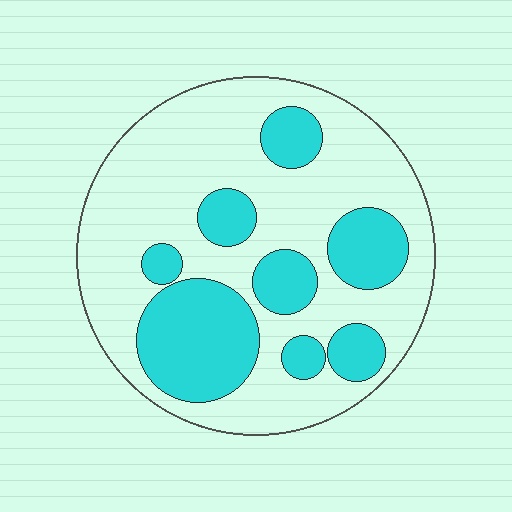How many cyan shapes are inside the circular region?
8.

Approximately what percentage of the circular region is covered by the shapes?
Approximately 30%.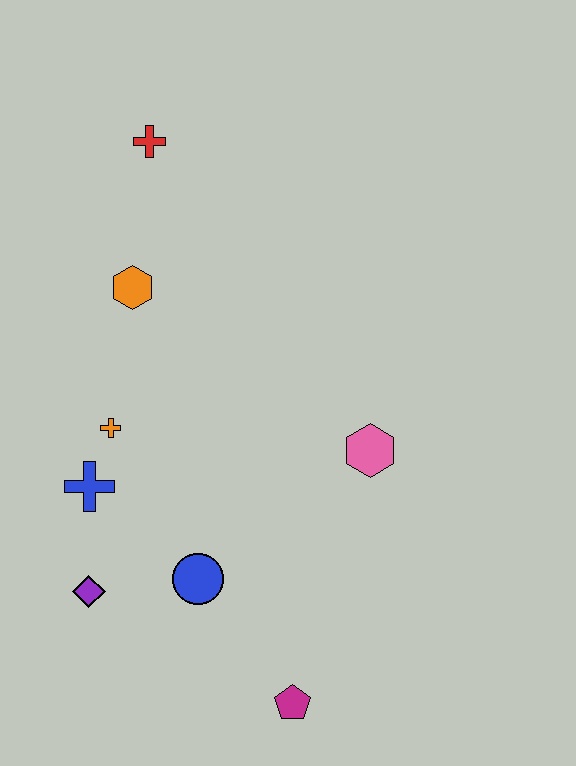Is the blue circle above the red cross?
No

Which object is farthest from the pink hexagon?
The red cross is farthest from the pink hexagon.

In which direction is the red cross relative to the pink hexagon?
The red cross is above the pink hexagon.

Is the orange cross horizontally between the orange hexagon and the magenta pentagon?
No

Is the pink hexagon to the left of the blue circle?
No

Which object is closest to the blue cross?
The orange cross is closest to the blue cross.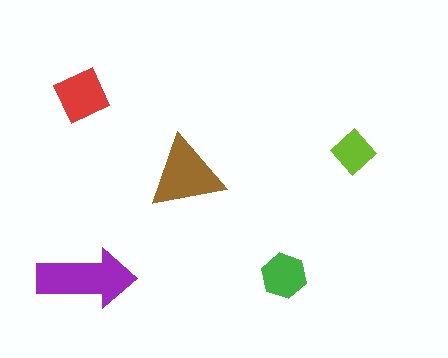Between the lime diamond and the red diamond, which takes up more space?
The red diamond.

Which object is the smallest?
The lime diamond.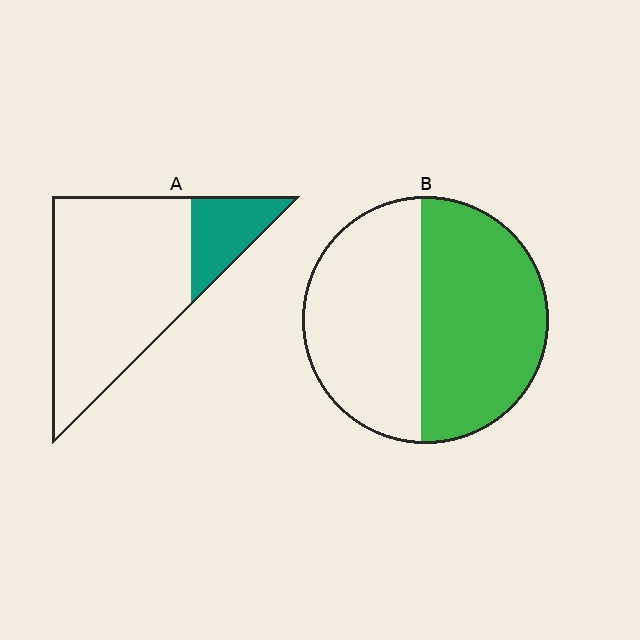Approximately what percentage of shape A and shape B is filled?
A is approximately 20% and B is approximately 50%.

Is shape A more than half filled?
No.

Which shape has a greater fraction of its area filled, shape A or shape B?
Shape B.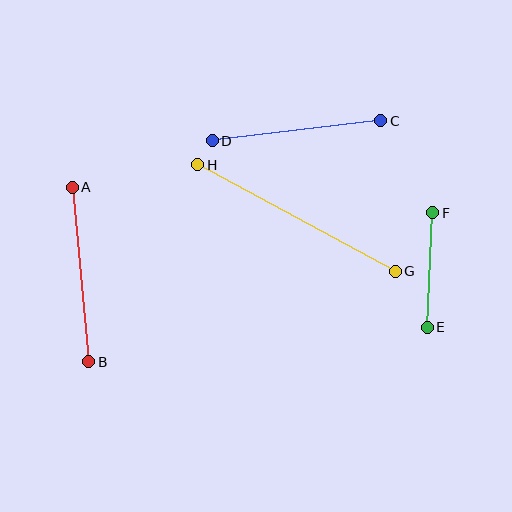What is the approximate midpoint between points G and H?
The midpoint is at approximately (297, 218) pixels.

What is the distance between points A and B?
The distance is approximately 175 pixels.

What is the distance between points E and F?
The distance is approximately 115 pixels.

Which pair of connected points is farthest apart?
Points G and H are farthest apart.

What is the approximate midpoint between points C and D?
The midpoint is at approximately (296, 131) pixels.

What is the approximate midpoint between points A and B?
The midpoint is at approximately (80, 275) pixels.